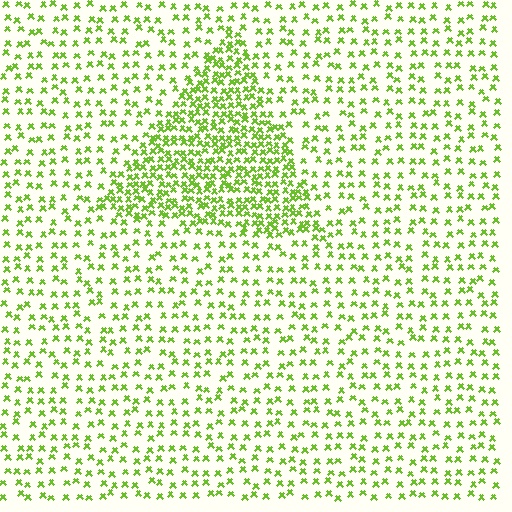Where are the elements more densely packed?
The elements are more densely packed inside the triangle boundary.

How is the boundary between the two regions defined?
The boundary is defined by a change in element density (approximately 2.3x ratio). All elements are the same color, size, and shape.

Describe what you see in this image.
The image contains small lime elements arranged at two different densities. A triangle-shaped region is visible where the elements are more densely packed than the surrounding area.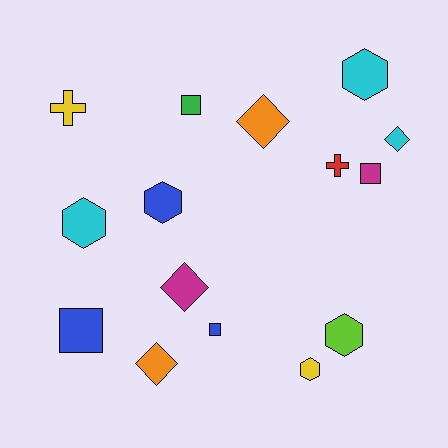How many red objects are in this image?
There is 1 red object.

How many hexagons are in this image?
There are 5 hexagons.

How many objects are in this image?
There are 15 objects.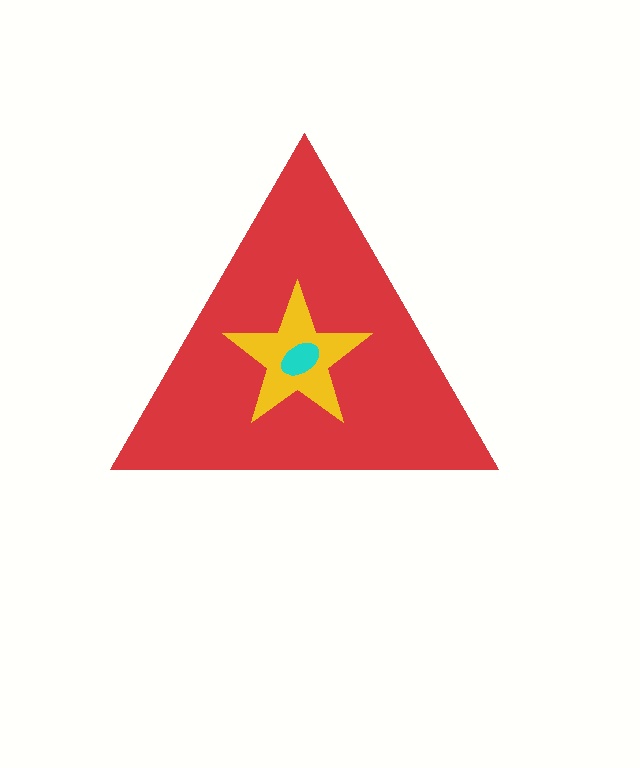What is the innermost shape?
The cyan ellipse.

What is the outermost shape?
The red triangle.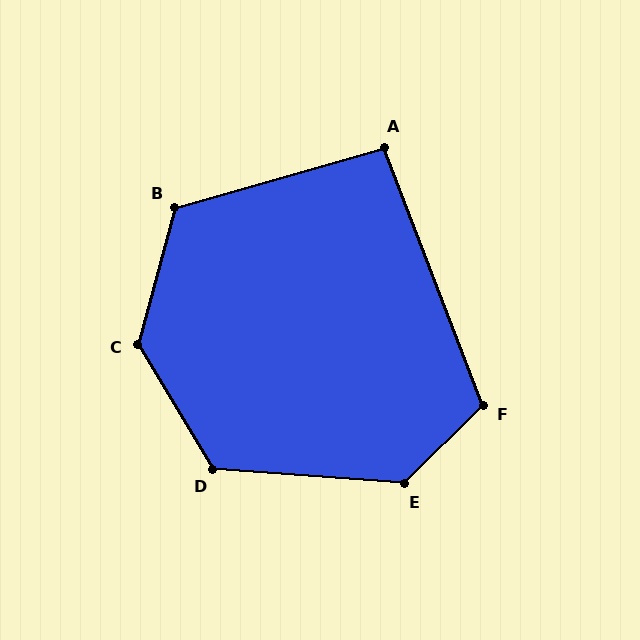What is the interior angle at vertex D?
Approximately 125 degrees (obtuse).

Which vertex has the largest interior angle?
C, at approximately 134 degrees.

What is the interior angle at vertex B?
Approximately 121 degrees (obtuse).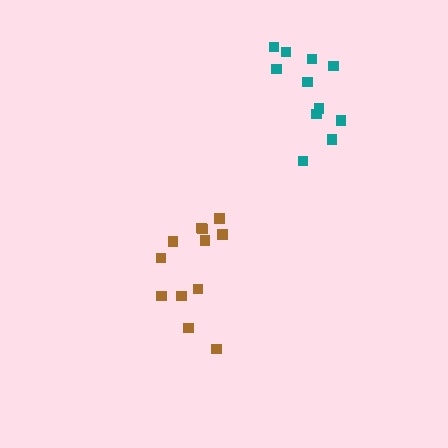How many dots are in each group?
Group 1: 12 dots, Group 2: 11 dots (23 total).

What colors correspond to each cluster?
The clusters are colored: brown, teal.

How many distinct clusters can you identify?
There are 2 distinct clusters.